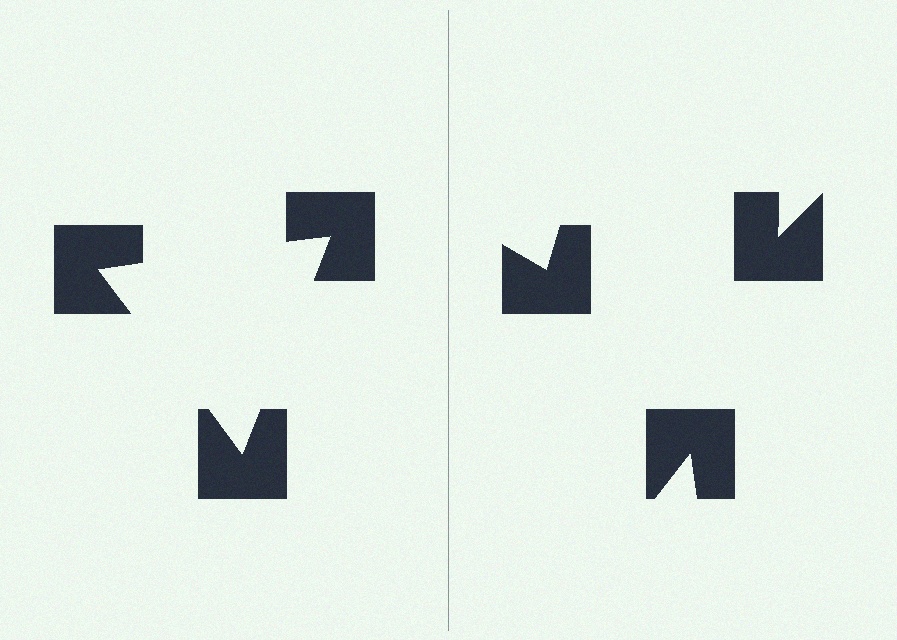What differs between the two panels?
The notched squares are positioned identically on both sides; only the wedge orientations differ. On the left they align to a triangle; on the right they are misaligned.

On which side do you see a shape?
An illusory triangle appears on the left side. On the right side the wedge cuts are rotated, so no coherent shape forms.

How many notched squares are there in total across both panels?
6 — 3 on each side.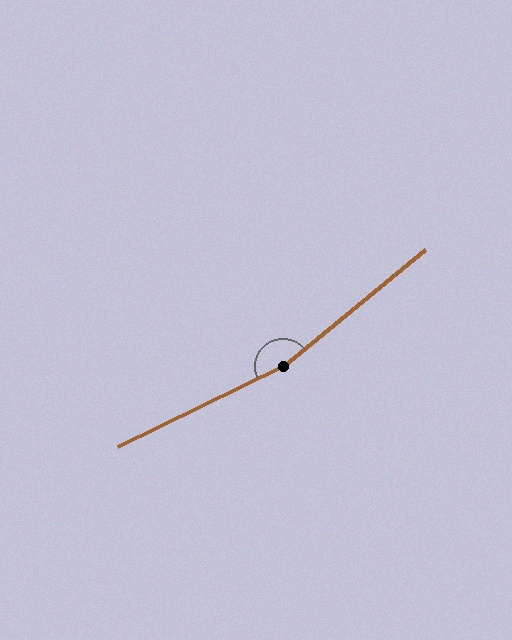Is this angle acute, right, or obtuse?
It is obtuse.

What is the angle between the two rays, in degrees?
Approximately 167 degrees.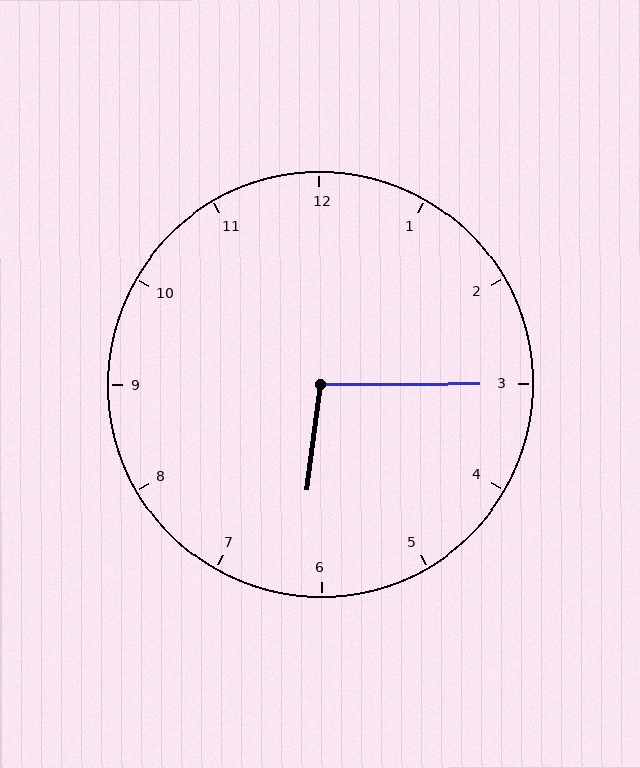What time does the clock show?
6:15.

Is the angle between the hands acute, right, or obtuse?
It is obtuse.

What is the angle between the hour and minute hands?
Approximately 98 degrees.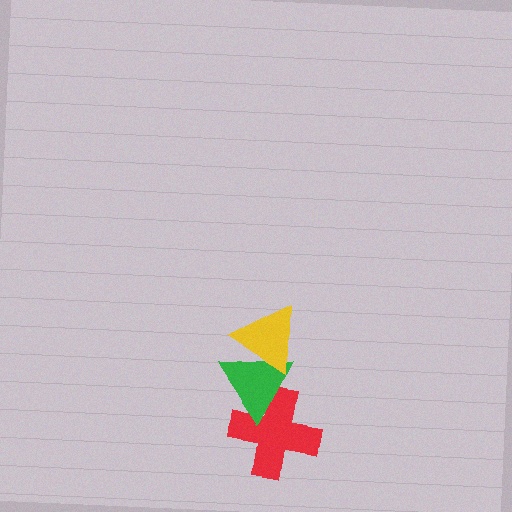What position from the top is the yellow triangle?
The yellow triangle is 1st from the top.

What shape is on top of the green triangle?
The yellow triangle is on top of the green triangle.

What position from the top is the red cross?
The red cross is 3rd from the top.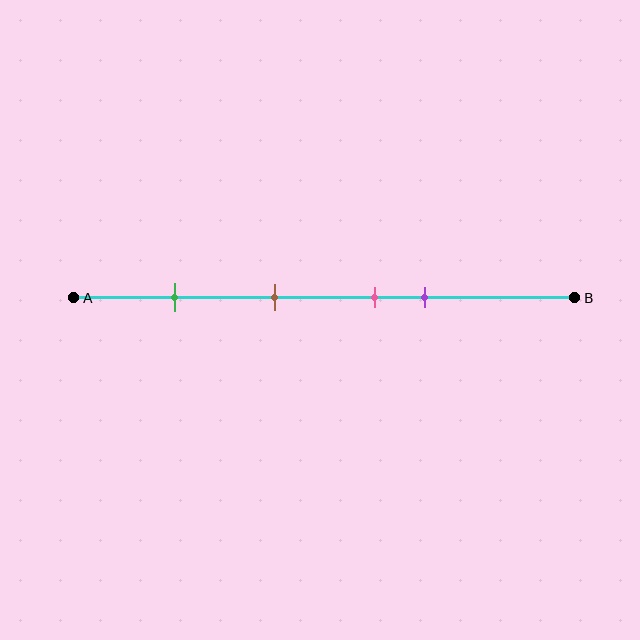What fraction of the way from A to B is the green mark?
The green mark is approximately 20% (0.2) of the way from A to B.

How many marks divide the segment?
There are 4 marks dividing the segment.